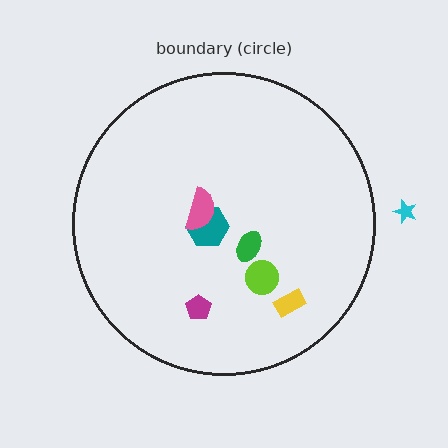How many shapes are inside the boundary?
6 inside, 1 outside.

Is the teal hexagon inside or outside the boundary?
Inside.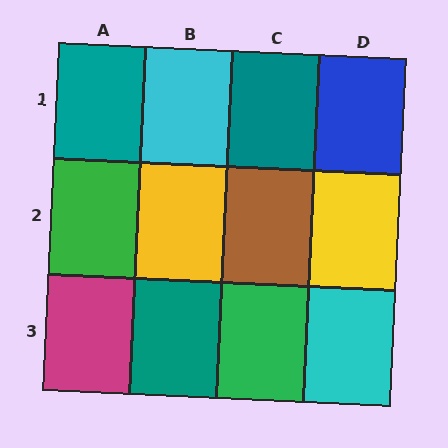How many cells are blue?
1 cell is blue.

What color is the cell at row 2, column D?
Yellow.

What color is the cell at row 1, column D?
Blue.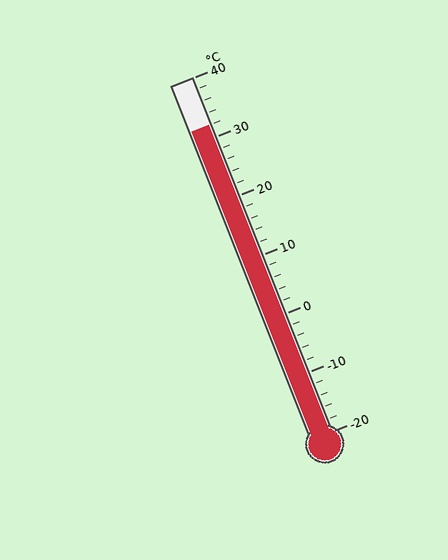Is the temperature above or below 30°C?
The temperature is above 30°C.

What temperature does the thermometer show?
The thermometer shows approximately 32°C.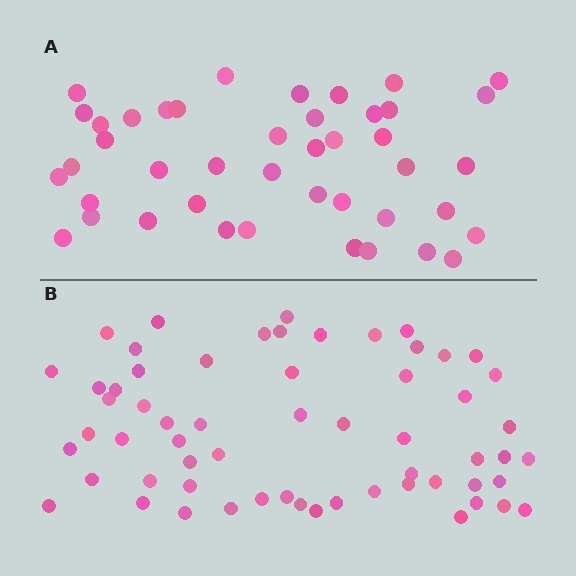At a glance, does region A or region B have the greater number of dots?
Region B (the bottom region) has more dots.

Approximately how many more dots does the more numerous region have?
Region B has approximately 15 more dots than region A.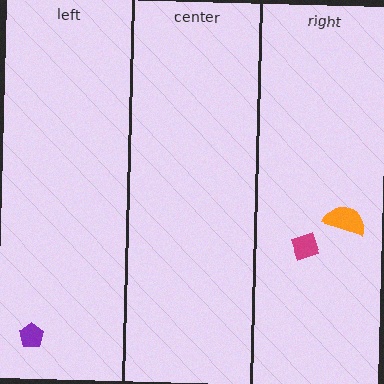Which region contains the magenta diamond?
The right region.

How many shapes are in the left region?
1.